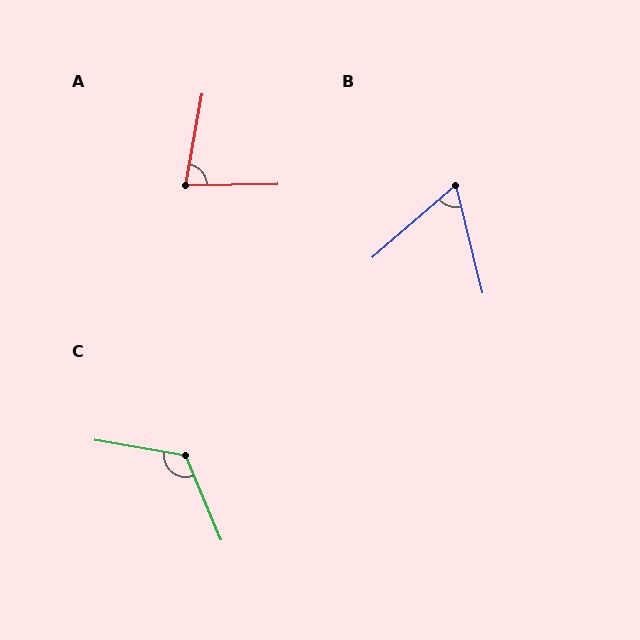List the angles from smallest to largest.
B (63°), A (79°), C (123°).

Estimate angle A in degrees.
Approximately 79 degrees.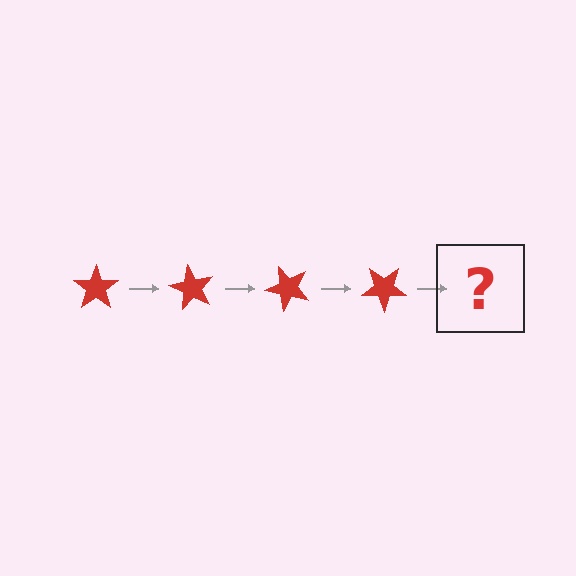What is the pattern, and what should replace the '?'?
The pattern is that the star rotates 60 degrees each step. The '?' should be a red star rotated 240 degrees.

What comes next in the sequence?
The next element should be a red star rotated 240 degrees.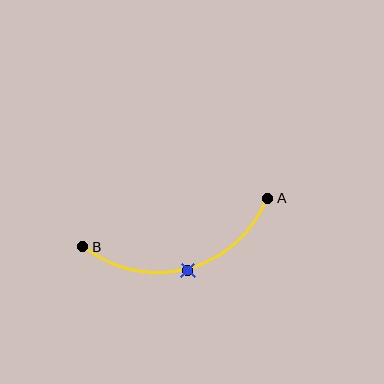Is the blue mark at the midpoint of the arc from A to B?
Yes. The blue mark lies on the arc at equal arc-length from both A and B — it is the arc midpoint.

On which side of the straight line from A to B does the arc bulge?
The arc bulges below the straight line connecting A and B.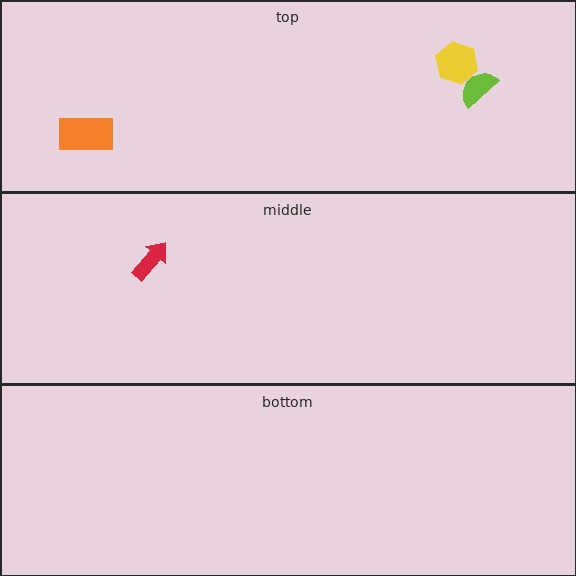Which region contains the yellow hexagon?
The top region.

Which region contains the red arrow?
The middle region.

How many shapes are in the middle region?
1.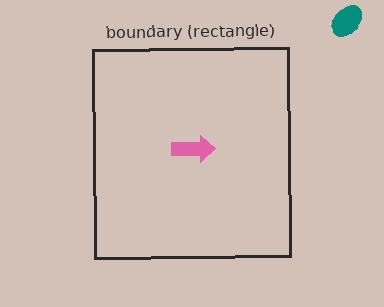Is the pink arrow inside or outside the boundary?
Inside.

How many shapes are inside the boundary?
1 inside, 1 outside.